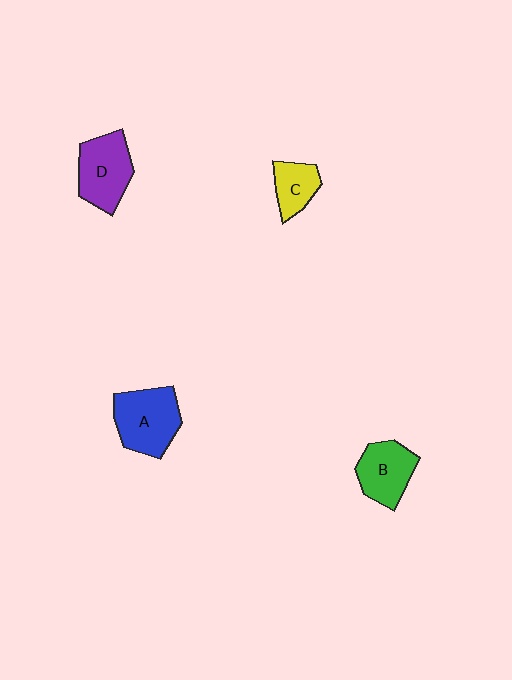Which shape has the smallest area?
Shape C (yellow).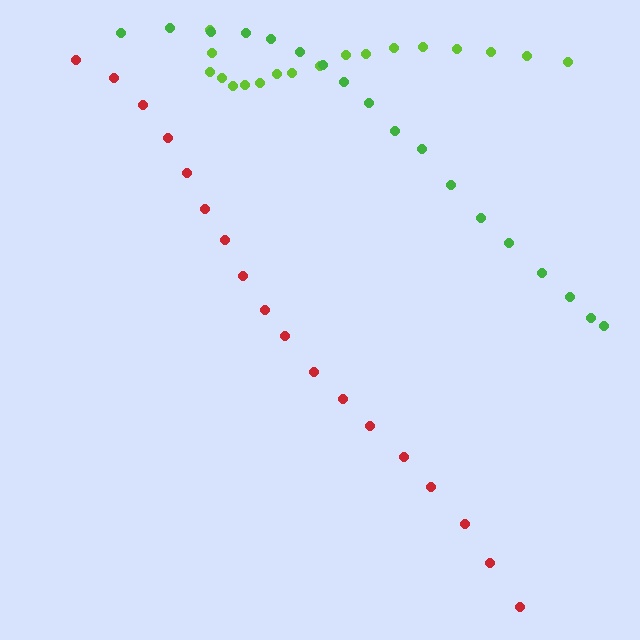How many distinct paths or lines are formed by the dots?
There are 3 distinct paths.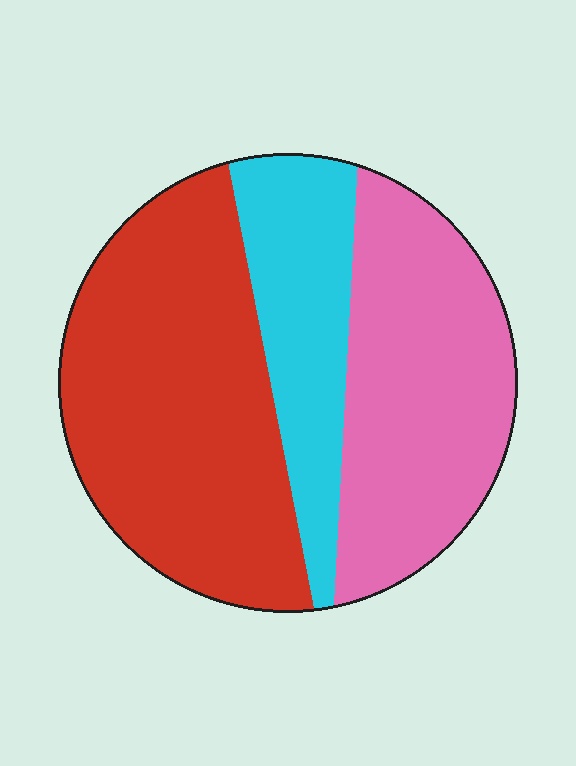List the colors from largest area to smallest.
From largest to smallest: red, pink, cyan.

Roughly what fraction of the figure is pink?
Pink takes up between a third and a half of the figure.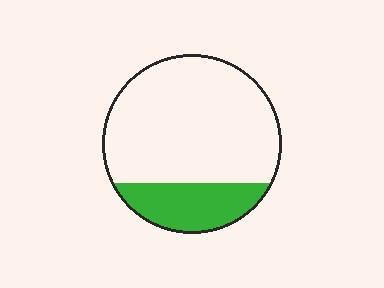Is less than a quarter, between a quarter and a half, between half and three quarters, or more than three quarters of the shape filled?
Less than a quarter.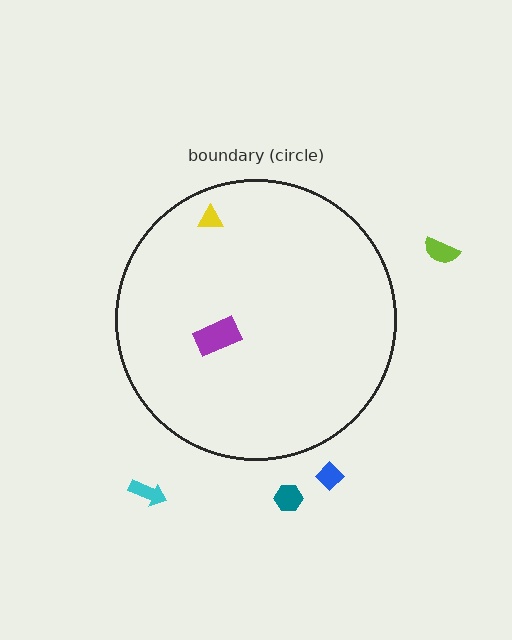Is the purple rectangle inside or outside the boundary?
Inside.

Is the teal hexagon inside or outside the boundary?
Outside.